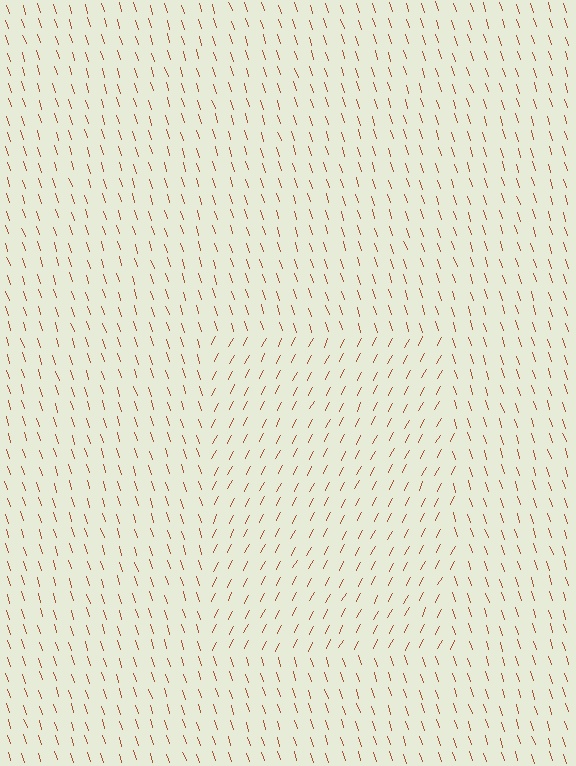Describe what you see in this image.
The image is filled with small brown line segments. A rectangle region in the image has lines oriented differently from the surrounding lines, creating a visible texture boundary.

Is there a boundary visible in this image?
Yes, there is a texture boundary formed by a change in line orientation.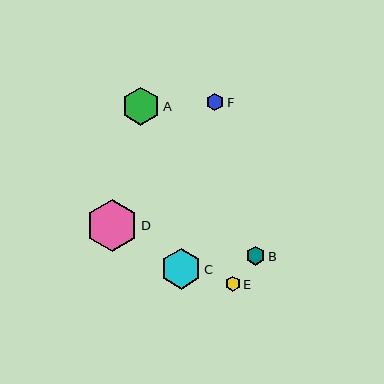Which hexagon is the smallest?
Hexagon E is the smallest with a size of approximately 15 pixels.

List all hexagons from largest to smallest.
From largest to smallest: D, C, A, B, F, E.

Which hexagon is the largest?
Hexagon D is the largest with a size of approximately 52 pixels.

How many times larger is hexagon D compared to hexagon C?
Hexagon D is approximately 1.3 times the size of hexagon C.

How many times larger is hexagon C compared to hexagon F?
Hexagon C is approximately 2.4 times the size of hexagon F.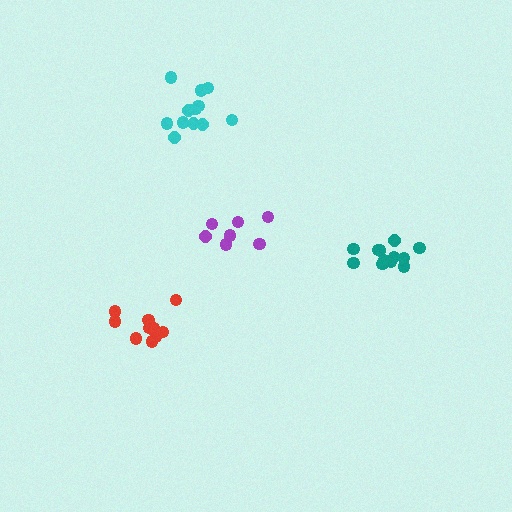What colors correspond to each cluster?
The clusters are colored: teal, red, purple, cyan.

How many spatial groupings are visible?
There are 4 spatial groupings.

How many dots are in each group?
Group 1: 12 dots, Group 2: 11 dots, Group 3: 7 dots, Group 4: 12 dots (42 total).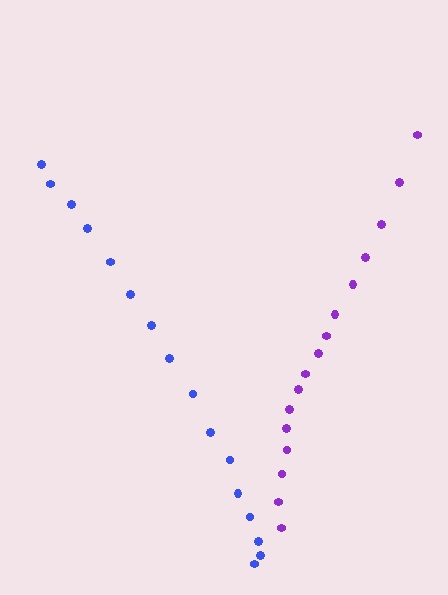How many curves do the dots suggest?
There are 2 distinct paths.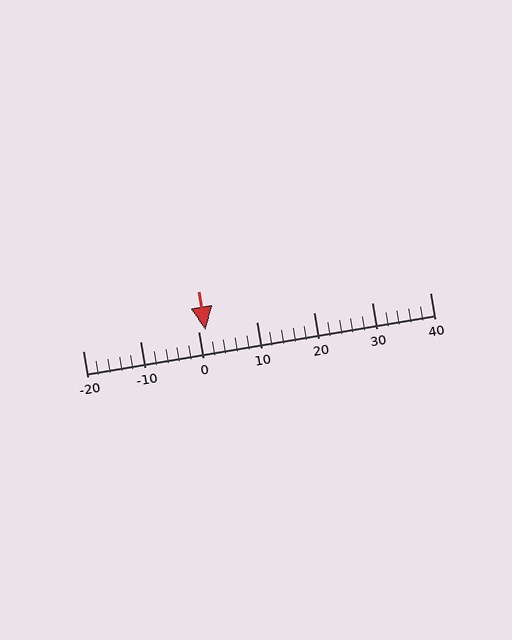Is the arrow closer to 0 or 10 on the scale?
The arrow is closer to 0.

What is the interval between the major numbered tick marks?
The major tick marks are spaced 10 units apart.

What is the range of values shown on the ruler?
The ruler shows values from -20 to 40.